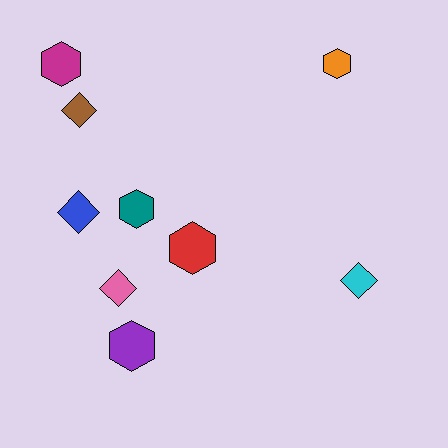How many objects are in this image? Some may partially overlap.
There are 9 objects.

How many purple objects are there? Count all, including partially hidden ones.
There is 1 purple object.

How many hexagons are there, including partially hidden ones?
There are 5 hexagons.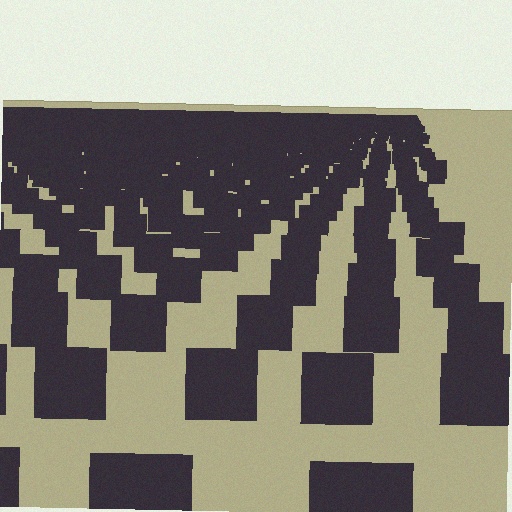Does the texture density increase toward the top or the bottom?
Density increases toward the top.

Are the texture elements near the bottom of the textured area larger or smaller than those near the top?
Larger. Near the bottom, elements are closer to the viewer and appear at a bigger on-screen size.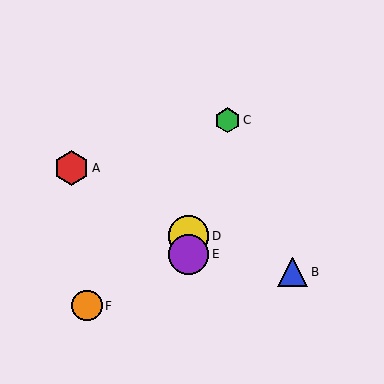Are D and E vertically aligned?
Yes, both are at x≈188.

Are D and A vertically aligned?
No, D is at x≈188 and A is at x≈71.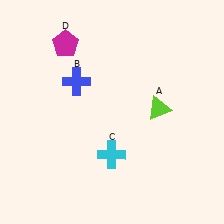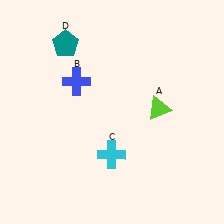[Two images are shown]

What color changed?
The pentagon (D) changed from magenta in Image 1 to teal in Image 2.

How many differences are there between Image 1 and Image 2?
There is 1 difference between the two images.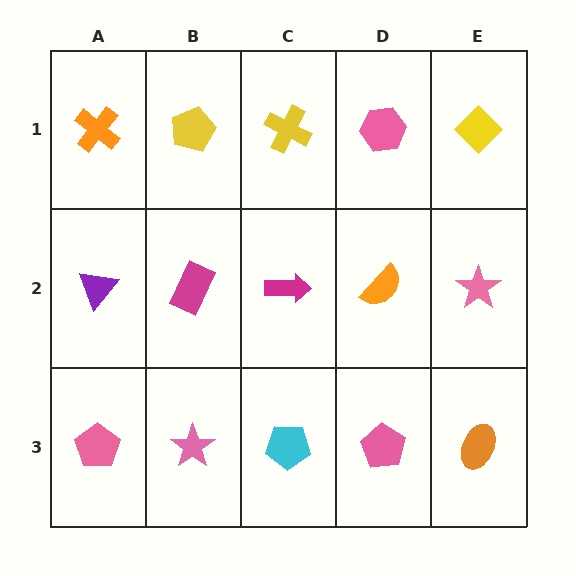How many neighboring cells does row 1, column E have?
2.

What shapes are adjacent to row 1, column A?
A purple triangle (row 2, column A), a yellow pentagon (row 1, column B).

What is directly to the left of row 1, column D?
A yellow cross.